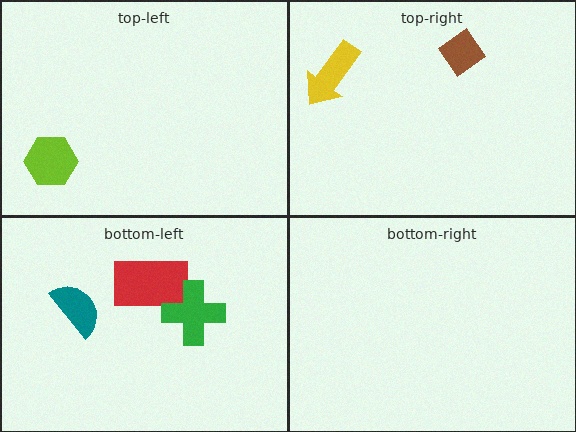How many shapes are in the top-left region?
1.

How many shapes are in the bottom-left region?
3.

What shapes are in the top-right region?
The yellow arrow, the brown diamond.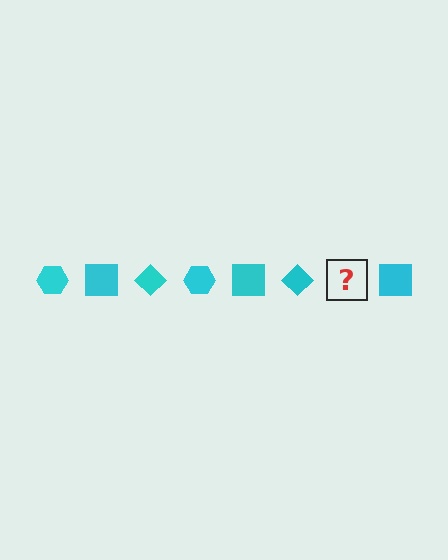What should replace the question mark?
The question mark should be replaced with a cyan hexagon.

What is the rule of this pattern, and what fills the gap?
The rule is that the pattern cycles through hexagon, square, diamond shapes in cyan. The gap should be filled with a cyan hexagon.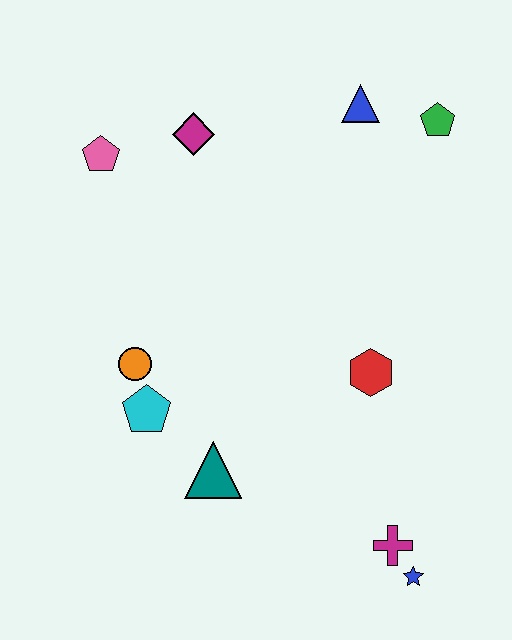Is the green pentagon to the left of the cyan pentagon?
No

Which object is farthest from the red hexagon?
The pink pentagon is farthest from the red hexagon.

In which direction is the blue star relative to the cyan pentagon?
The blue star is to the right of the cyan pentagon.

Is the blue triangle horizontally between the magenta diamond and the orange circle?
No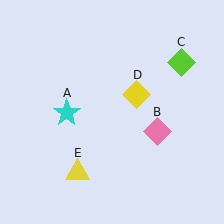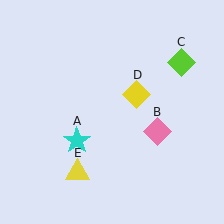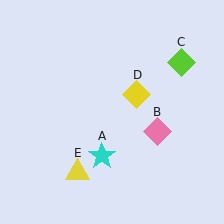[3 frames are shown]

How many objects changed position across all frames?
1 object changed position: cyan star (object A).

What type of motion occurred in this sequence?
The cyan star (object A) rotated counterclockwise around the center of the scene.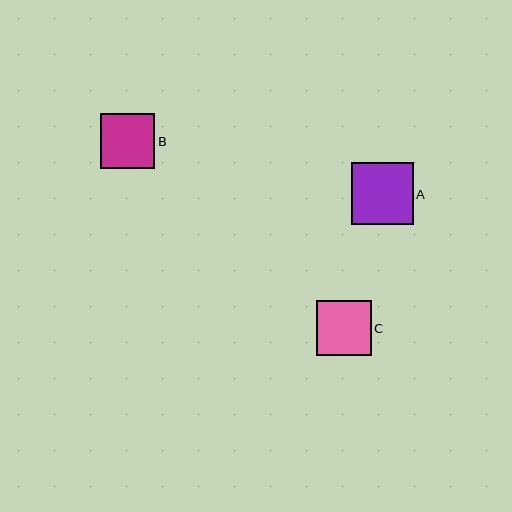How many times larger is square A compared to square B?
Square A is approximately 1.1 times the size of square B.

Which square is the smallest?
Square B is the smallest with a size of approximately 55 pixels.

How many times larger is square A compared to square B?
Square A is approximately 1.1 times the size of square B.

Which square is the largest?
Square A is the largest with a size of approximately 61 pixels.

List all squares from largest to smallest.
From largest to smallest: A, C, B.